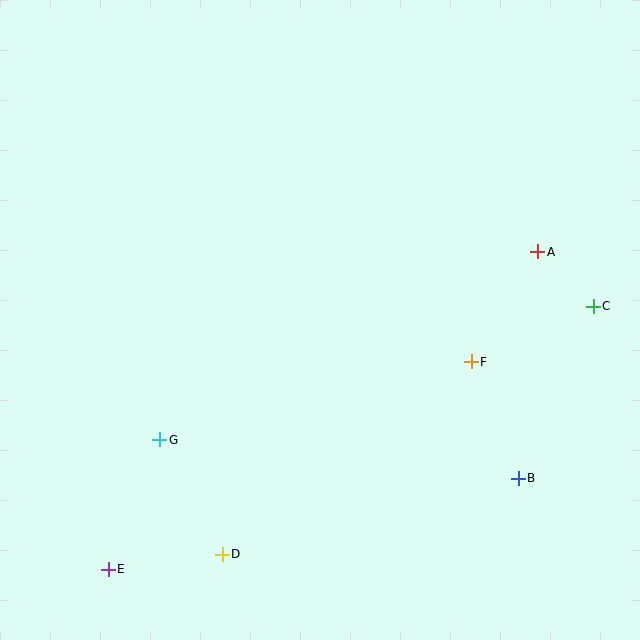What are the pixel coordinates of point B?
Point B is at (518, 478).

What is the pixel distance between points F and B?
The distance between F and B is 126 pixels.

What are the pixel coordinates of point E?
Point E is at (108, 569).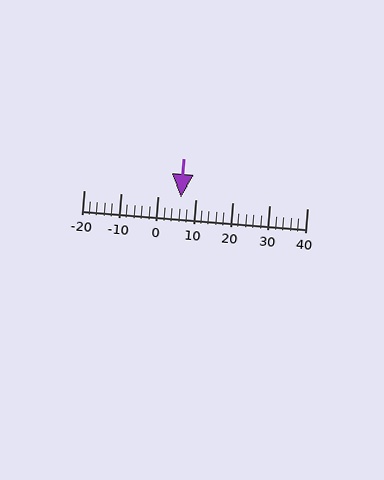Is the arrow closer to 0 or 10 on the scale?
The arrow is closer to 10.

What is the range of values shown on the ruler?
The ruler shows values from -20 to 40.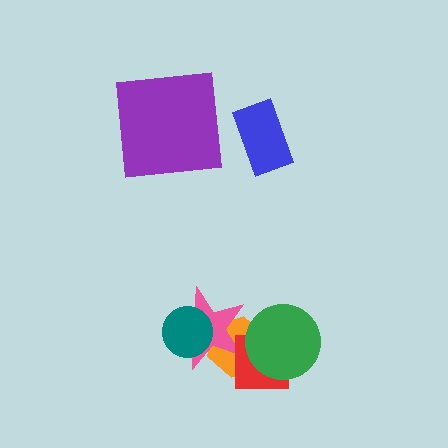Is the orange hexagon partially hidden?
Yes, it is partially covered by another shape.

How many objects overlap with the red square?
2 objects overlap with the red square.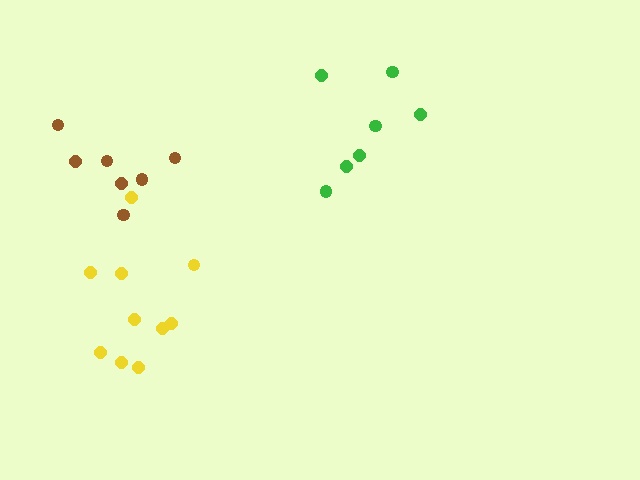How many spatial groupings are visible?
There are 3 spatial groupings.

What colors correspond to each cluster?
The clusters are colored: green, brown, yellow.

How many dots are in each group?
Group 1: 7 dots, Group 2: 7 dots, Group 3: 10 dots (24 total).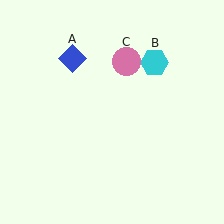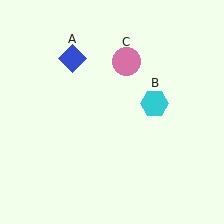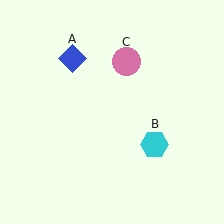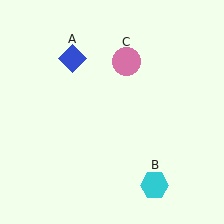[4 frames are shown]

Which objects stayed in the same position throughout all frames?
Blue diamond (object A) and pink circle (object C) remained stationary.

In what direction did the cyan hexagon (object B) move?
The cyan hexagon (object B) moved down.